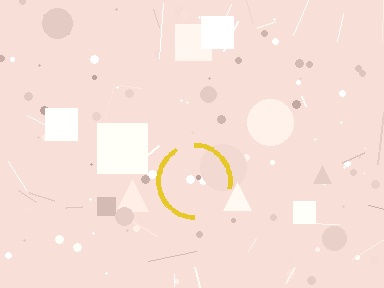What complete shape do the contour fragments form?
The contour fragments form a circle.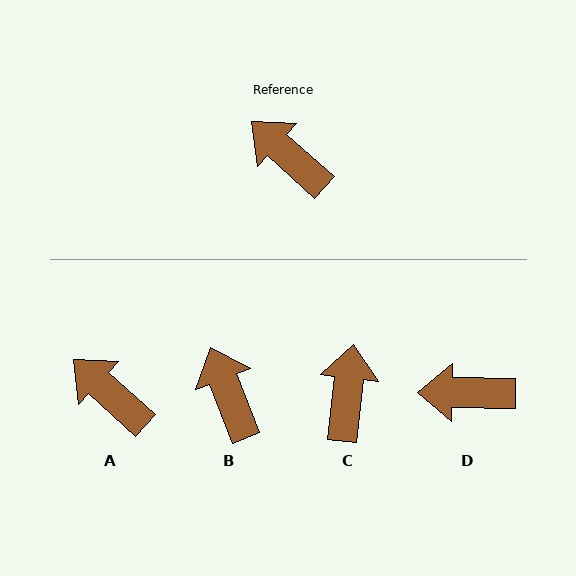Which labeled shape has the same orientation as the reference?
A.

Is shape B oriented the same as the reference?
No, it is off by about 27 degrees.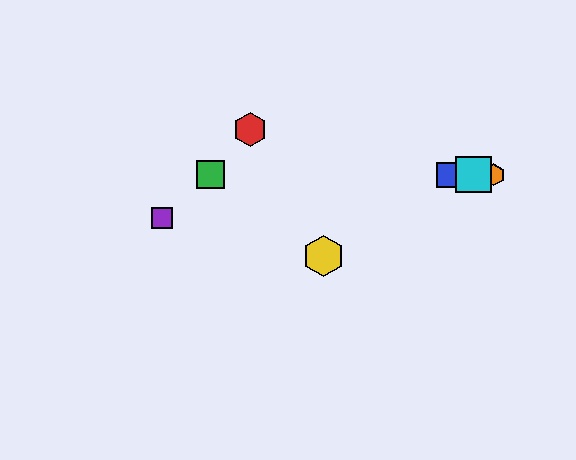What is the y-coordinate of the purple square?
The purple square is at y≈218.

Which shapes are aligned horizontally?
The blue square, the green square, the orange hexagon, the cyan square are aligned horizontally.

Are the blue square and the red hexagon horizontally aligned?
No, the blue square is at y≈175 and the red hexagon is at y≈129.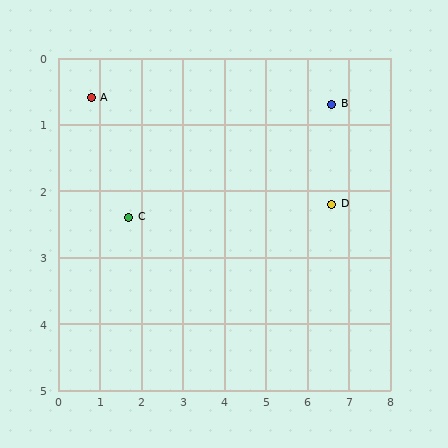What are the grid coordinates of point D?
Point D is at approximately (6.6, 2.2).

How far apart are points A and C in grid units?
Points A and C are about 2.0 grid units apart.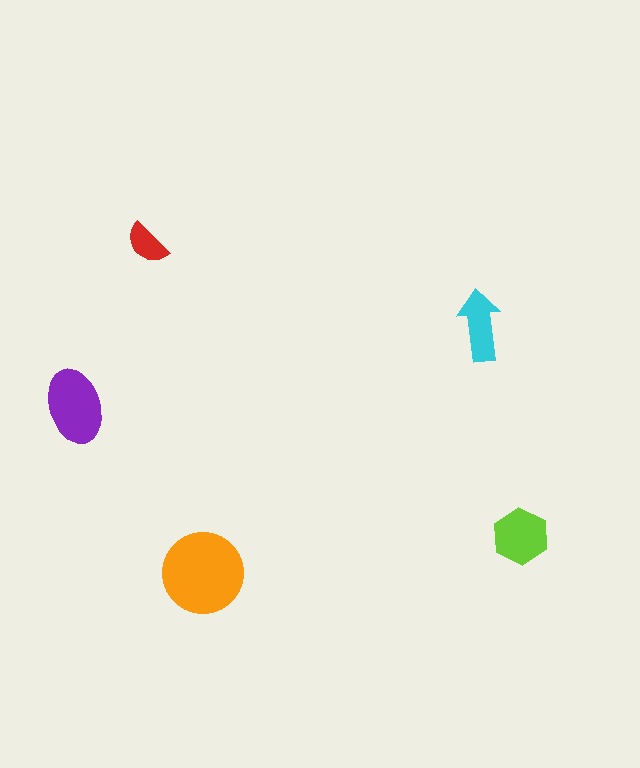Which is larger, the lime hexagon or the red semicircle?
The lime hexagon.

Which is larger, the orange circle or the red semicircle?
The orange circle.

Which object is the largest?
The orange circle.